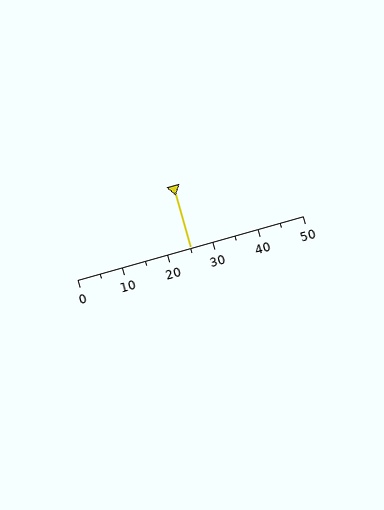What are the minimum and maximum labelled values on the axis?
The axis runs from 0 to 50.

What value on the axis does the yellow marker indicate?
The marker indicates approximately 25.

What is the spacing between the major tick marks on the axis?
The major ticks are spaced 10 apart.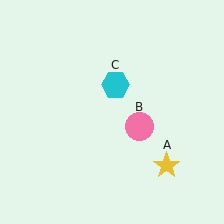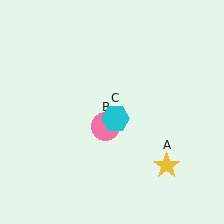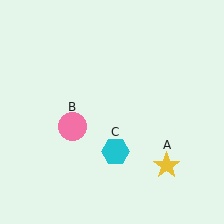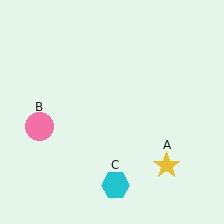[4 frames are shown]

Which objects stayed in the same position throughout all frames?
Yellow star (object A) remained stationary.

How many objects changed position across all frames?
2 objects changed position: pink circle (object B), cyan hexagon (object C).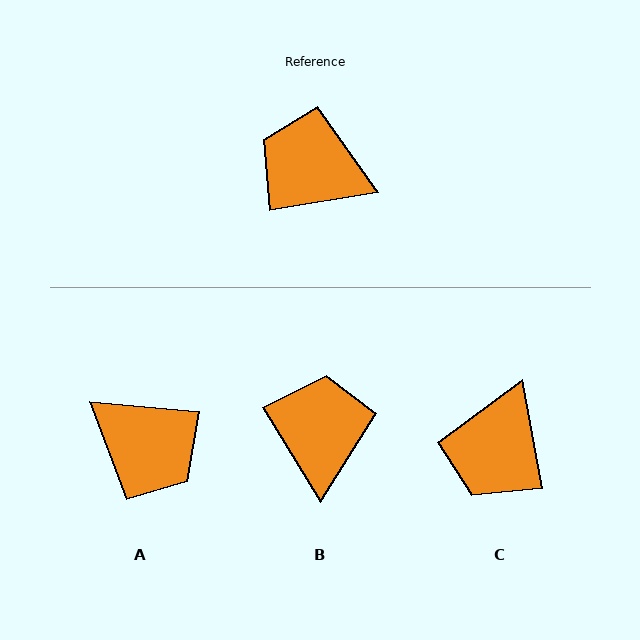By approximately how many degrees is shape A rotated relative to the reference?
Approximately 165 degrees counter-clockwise.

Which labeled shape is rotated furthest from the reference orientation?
A, about 165 degrees away.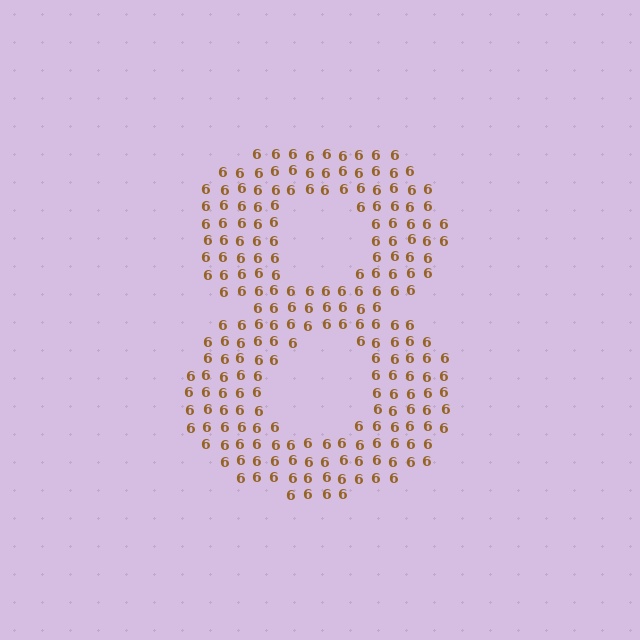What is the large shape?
The large shape is the digit 8.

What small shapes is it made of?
It is made of small digit 6's.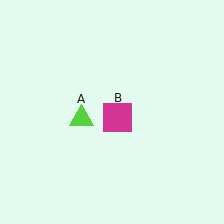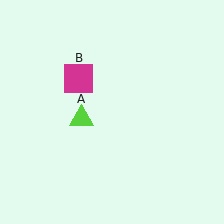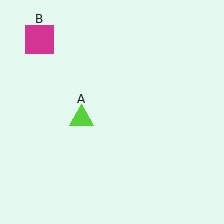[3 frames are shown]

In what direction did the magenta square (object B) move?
The magenta square (object B) moved up and to the left.